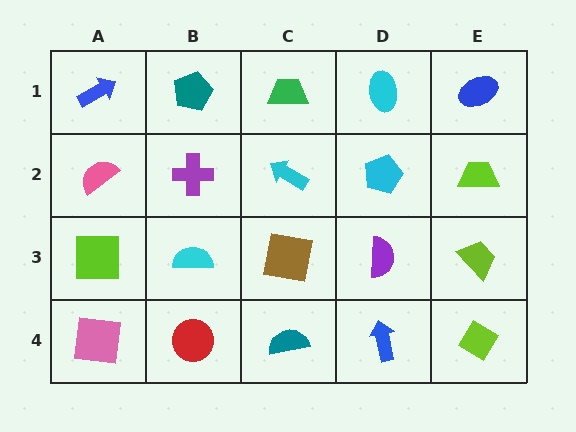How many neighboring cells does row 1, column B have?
3.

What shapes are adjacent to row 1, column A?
A pink semicircle (row 2, column A), a teal pentagon (row 1, column B).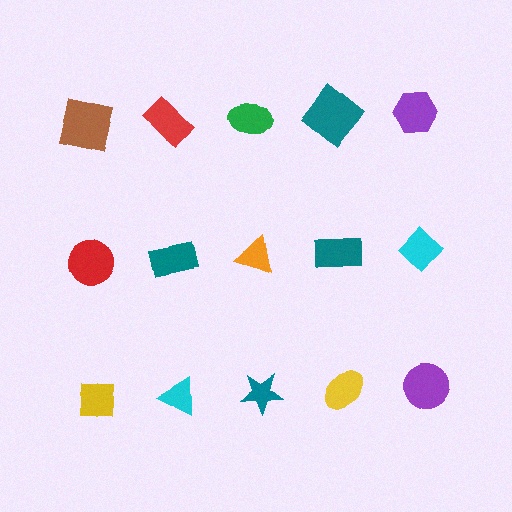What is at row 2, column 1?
A red circle.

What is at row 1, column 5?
A purple hexagon.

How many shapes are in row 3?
5 shapes.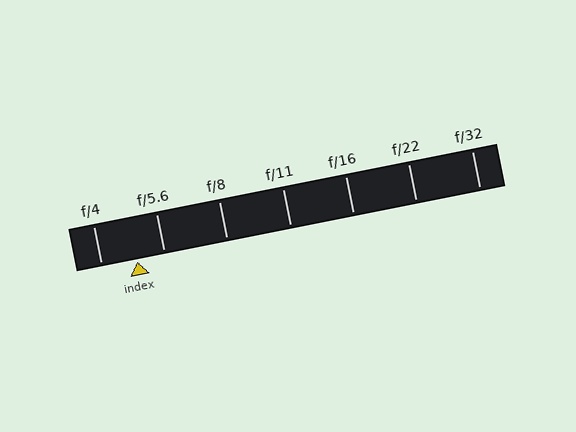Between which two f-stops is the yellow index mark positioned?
The index mark is between f/4 and f/5.6.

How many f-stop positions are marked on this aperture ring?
There are 7 f-stop positions marked.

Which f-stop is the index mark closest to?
The index mark is closest to f/5.6.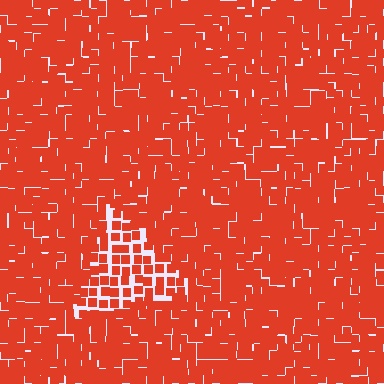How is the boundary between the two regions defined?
The boundary is defined by a change in element density (approximately 1.8x ratio). All elements are the same color, size, and shape.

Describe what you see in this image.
The image contains small red elements arranged at two different densities. A triangle-shaped region is visible where the elements are less densely packed than the surrounding area.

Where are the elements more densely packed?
The elements are more densely packed outside the triangle boundary.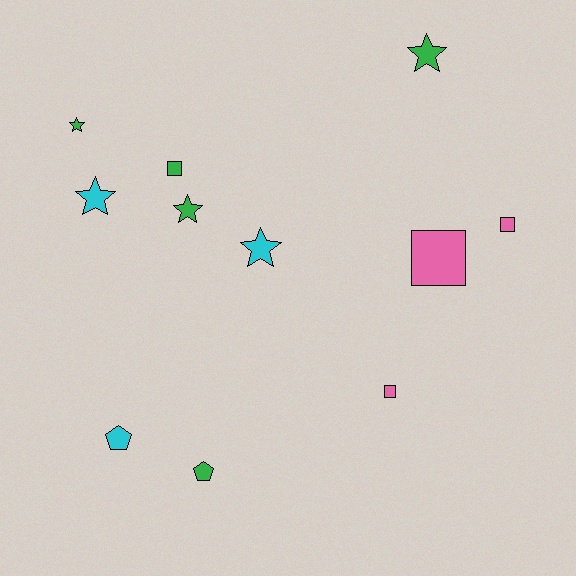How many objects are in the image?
There are 11 objects.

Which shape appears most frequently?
Star, with 5 objects.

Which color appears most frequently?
Green, with 5 objects.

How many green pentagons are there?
There is 1 green pentagon.